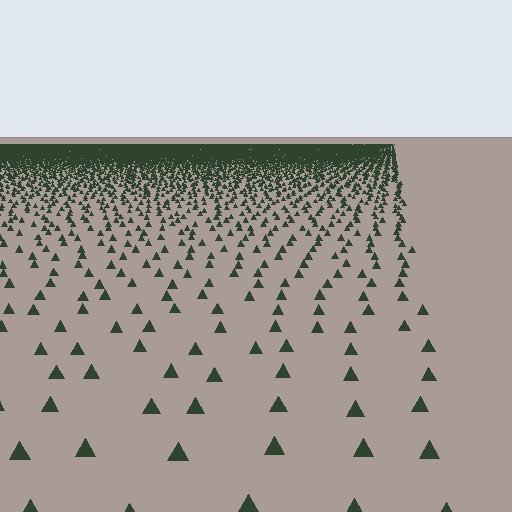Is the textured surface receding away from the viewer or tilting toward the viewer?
The surface is receding away from the viewer. Texture elements get smaller and denser toward the top.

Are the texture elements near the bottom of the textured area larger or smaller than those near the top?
Larger. Near the bottom, elements are closer to the viewer and appear at a bigger on-screen size.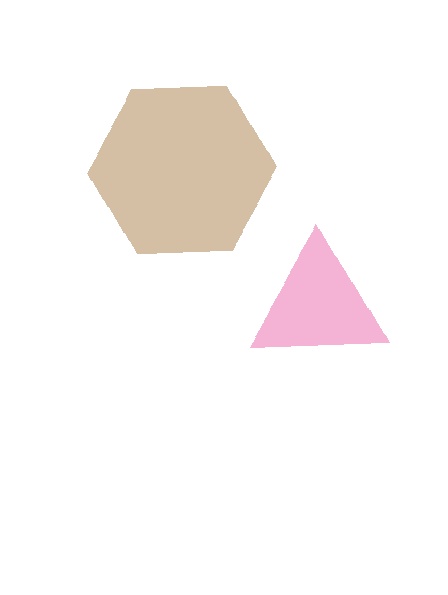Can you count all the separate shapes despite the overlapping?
Yes, there are 2 separate shapes.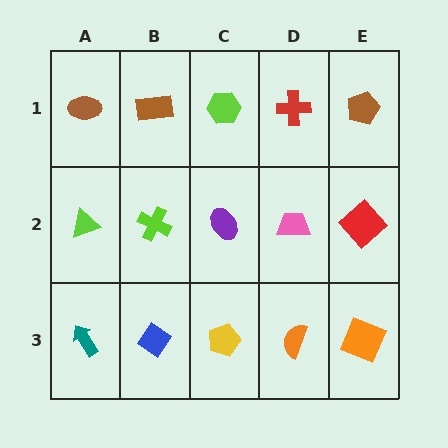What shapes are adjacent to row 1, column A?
A lime triangle (row 2, column A), a brown rectangle (row 1, column B).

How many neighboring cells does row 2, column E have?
3.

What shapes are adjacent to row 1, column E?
A red diamond (row 2, column E), a red cross (row 1, column D).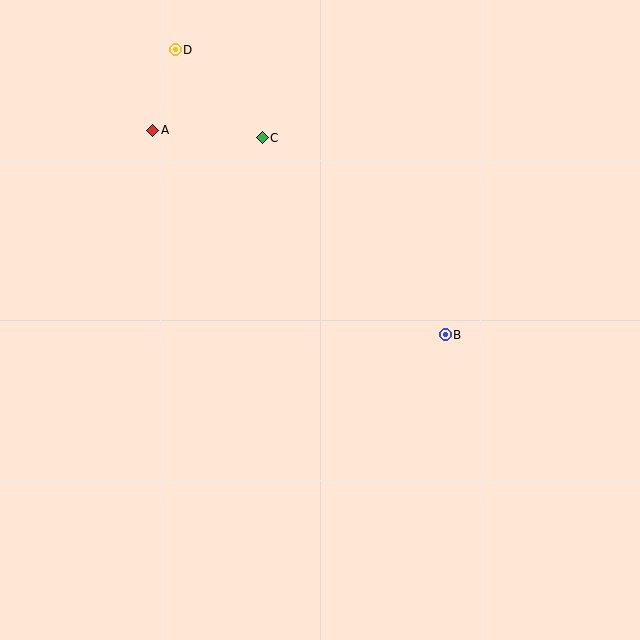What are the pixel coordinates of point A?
Point A is at (153, 130).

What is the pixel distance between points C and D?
The distance between C and D is 124 pixels.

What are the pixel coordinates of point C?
Point C is at (262, 138).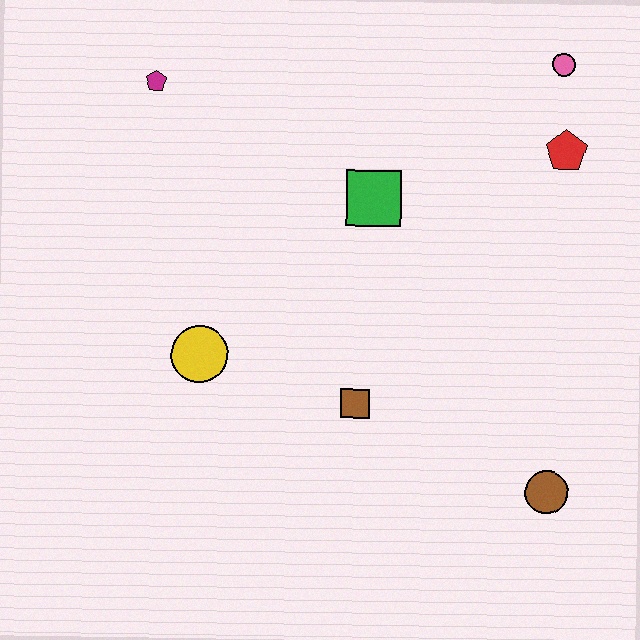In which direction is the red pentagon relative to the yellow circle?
The red pentagon is to the right of the yellow circle.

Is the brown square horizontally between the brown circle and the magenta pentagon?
Yes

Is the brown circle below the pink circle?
Yes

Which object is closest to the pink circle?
The red pentagon is closest to the pink circle.